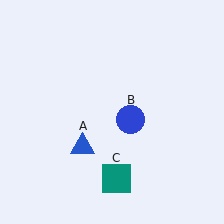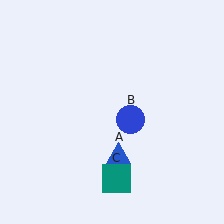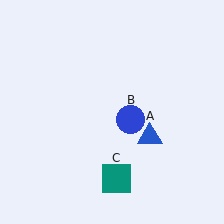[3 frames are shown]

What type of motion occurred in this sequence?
The blue triangle (object A) rotated counterclockwise around the center of the scene.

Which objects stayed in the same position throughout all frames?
Blue circle (object B) and teal square (object C) remained stationary.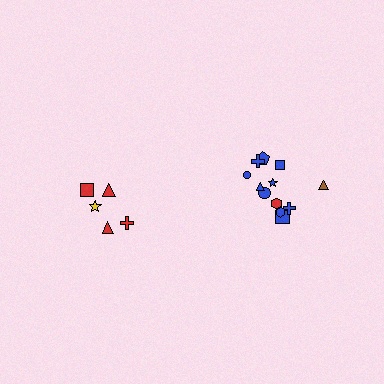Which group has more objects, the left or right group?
The right group.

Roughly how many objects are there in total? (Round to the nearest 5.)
Roughly 15 objects in total.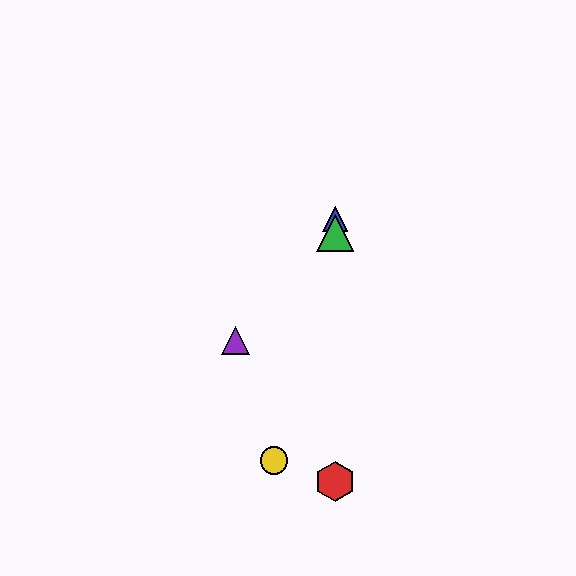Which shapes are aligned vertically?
The red hexagon, the blue triangle, the green triangle are aligned vertically.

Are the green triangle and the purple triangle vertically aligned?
No, the green triangle is at x≈335 and the purple triangle is at x≈235.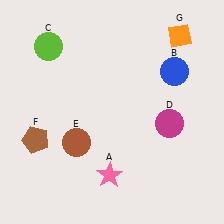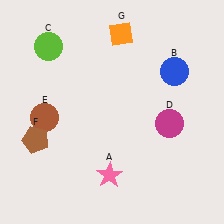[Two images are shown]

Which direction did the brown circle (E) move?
The brown circle (E) moved left.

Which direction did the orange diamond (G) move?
The orange diamond (G) moved left.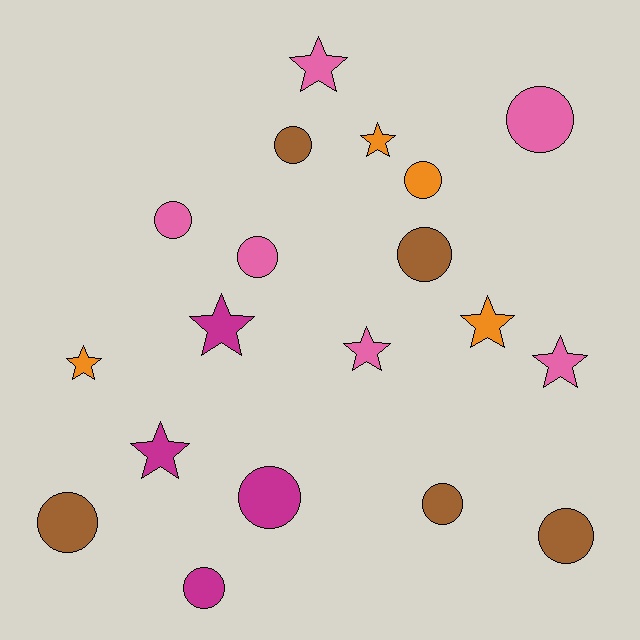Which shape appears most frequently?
Circle, with 11 objects.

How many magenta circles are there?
There are 2 magenta circles.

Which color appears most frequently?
Pink, with 6 objects.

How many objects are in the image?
There are 19 objects.